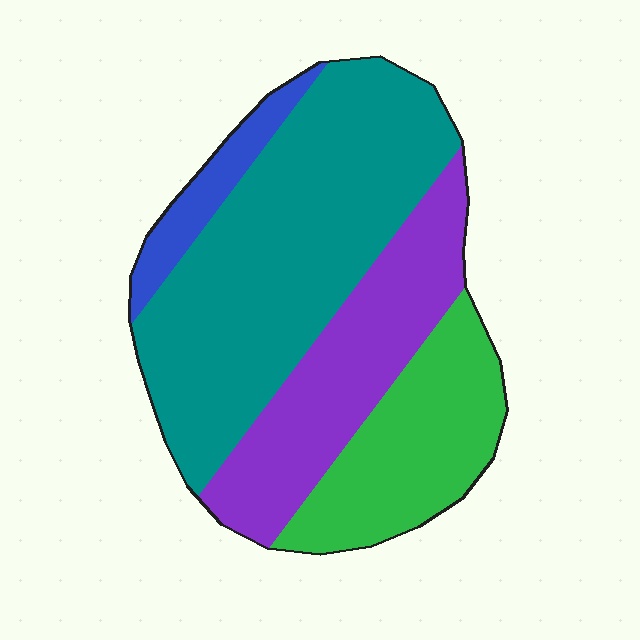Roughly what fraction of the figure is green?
Green takes up about one fifth (1/5) of the figure.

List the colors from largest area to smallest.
From largest to smallest: teal, purple, green, blue.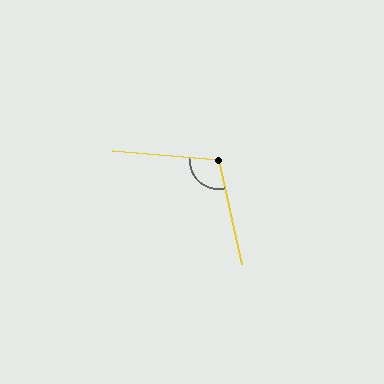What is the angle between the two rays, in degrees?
Approximately 108 degrees.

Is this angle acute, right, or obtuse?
It is obtuse.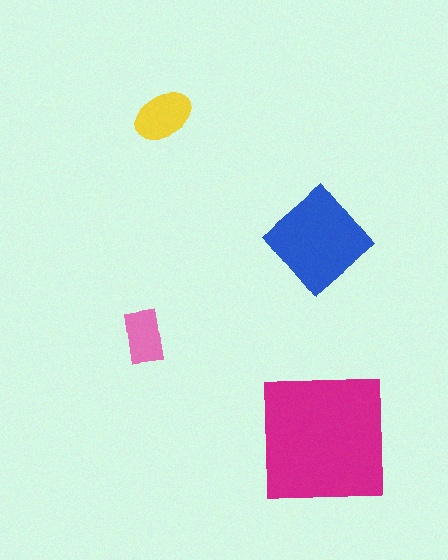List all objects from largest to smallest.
The magenta square, the blue diamond, the yellow ellipse, the pink rectangle.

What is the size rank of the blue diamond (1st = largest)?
2nd.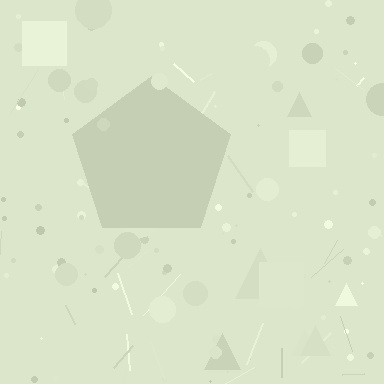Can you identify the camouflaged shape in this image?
The camouflaged shape is a pentagon.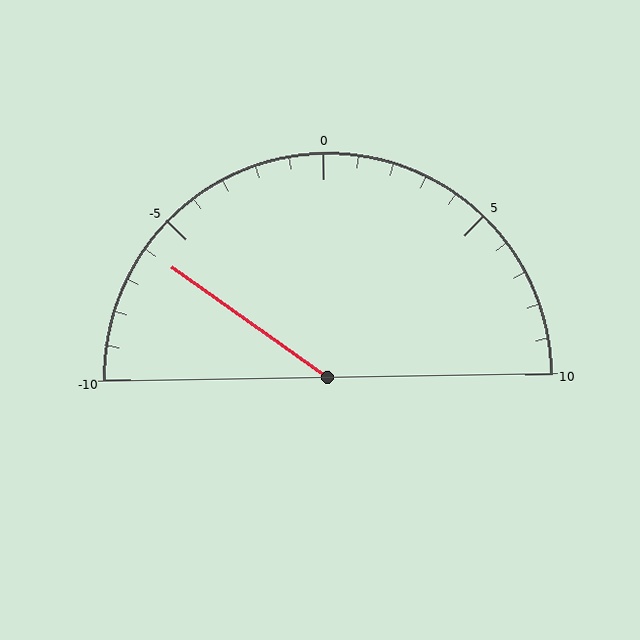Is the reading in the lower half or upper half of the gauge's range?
The reading is in the lower half of the range (-10 to 10).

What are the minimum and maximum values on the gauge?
The gauge ranges from -10 to 10.